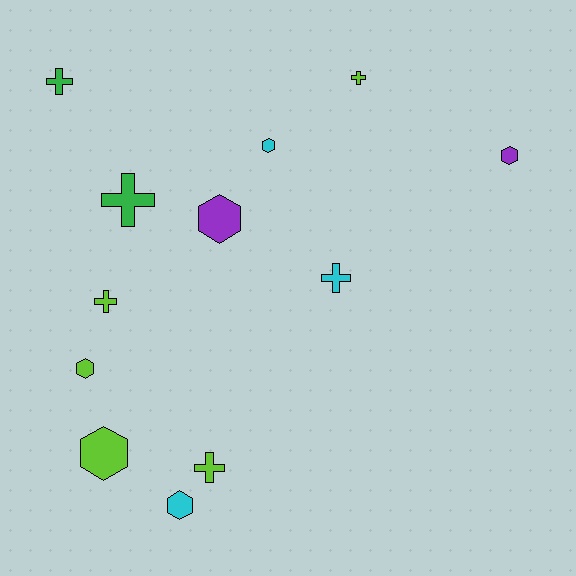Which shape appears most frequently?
Hexagon, with 6 objects.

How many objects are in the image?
There are 12 objects.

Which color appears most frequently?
Lime, with 5 objects.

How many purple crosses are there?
There are no purple crosses.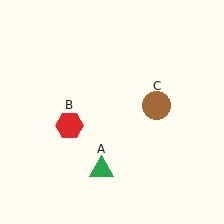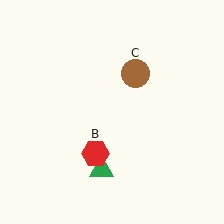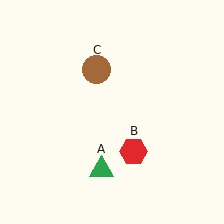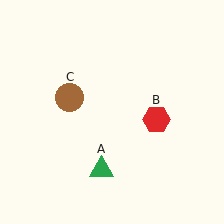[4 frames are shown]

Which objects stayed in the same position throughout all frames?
Green triangle (object A) remained stationary.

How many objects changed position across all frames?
2 objects changed position: red hexagon (object B), brown circle (object C).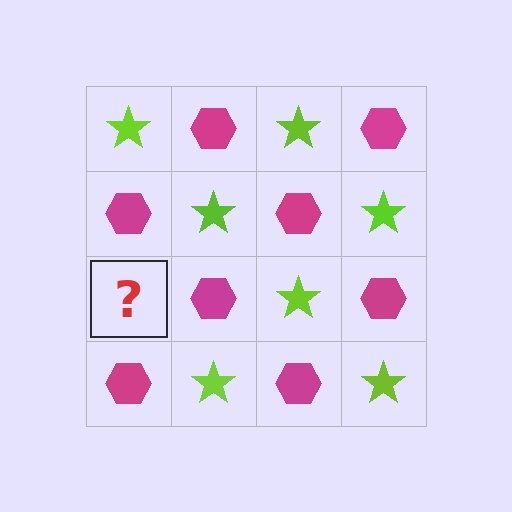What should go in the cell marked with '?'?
The missing cell should contain a lime star.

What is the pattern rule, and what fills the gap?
The rule is that it alternates lime star and magenta hexagon in a checkerboard pattern. The gap should be filled with a lime star.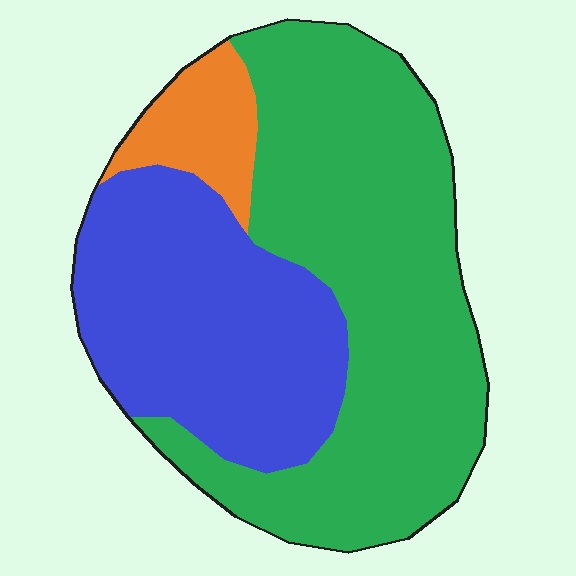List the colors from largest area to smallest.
From largest to smallest: green, blue, orange.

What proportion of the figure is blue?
Blue takes up about one third (1/3) of the figure.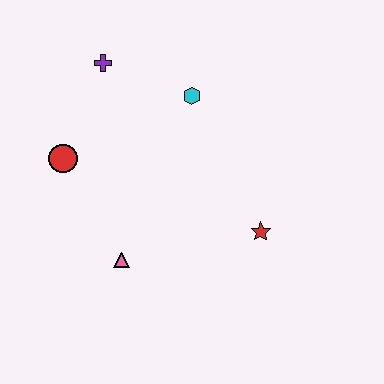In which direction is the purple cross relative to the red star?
The purple cross is above the red star.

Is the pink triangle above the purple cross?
No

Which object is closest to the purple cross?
The cyan hexagon is closest to the purple cross.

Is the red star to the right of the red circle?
Yes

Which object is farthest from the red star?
The purple cross is farthest from the red star.